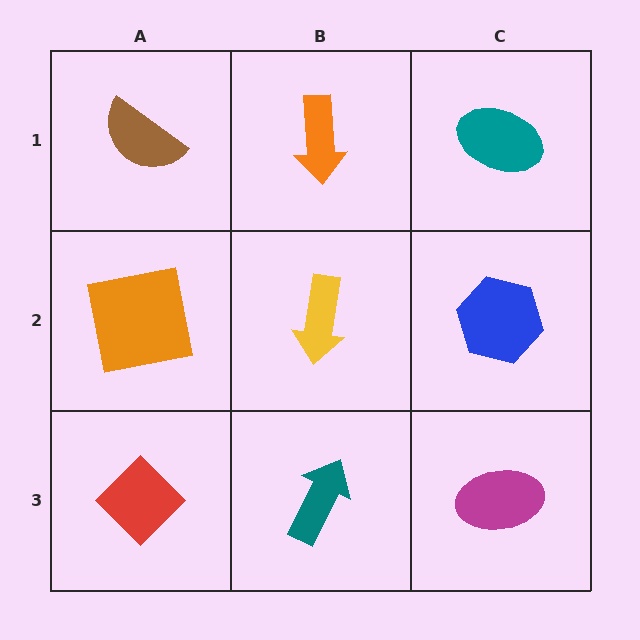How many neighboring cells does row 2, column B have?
4.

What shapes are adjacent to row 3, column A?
An orange square (row 2, column A), a teal arrow (row 3, column B).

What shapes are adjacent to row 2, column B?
An orange arrow (row 1, column B), a teal arrow (row 3, column B), an orange square (row 2, column A), a blue hexagon (row 2, column C).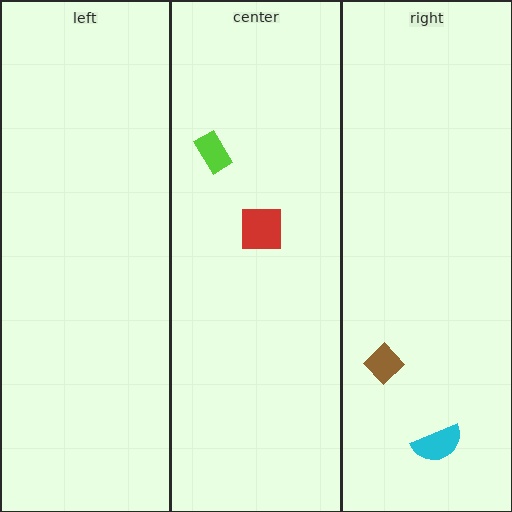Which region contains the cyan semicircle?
The right region.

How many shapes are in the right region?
2.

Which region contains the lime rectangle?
The center region.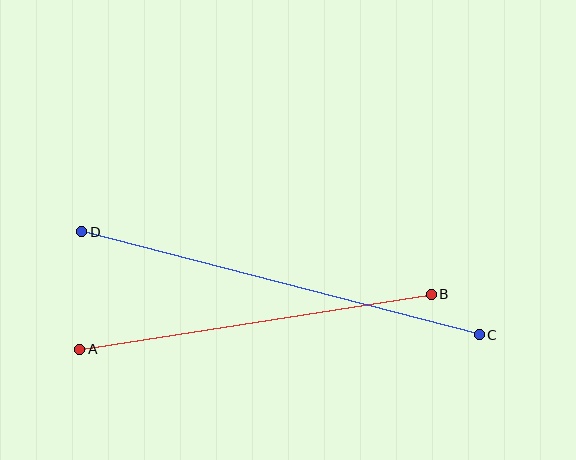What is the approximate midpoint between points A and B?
The midpoint is at approximately (255, 322) pixels.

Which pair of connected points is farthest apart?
Points C and D are farthest apart.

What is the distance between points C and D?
The distance is approximately 411 pixels.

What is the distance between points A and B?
The distance is approximately 356 pixels.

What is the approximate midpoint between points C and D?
The midpoint is at approximately (281, 283) pixels.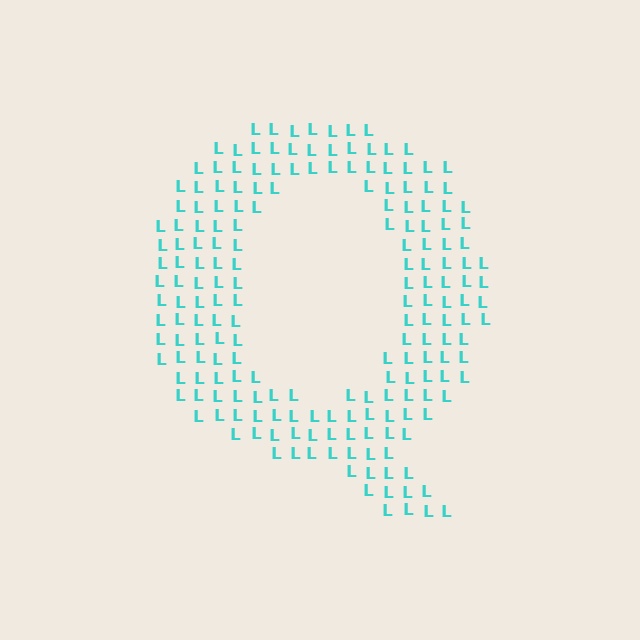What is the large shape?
The large shape is the letter Q.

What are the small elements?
The small elements are letter L's.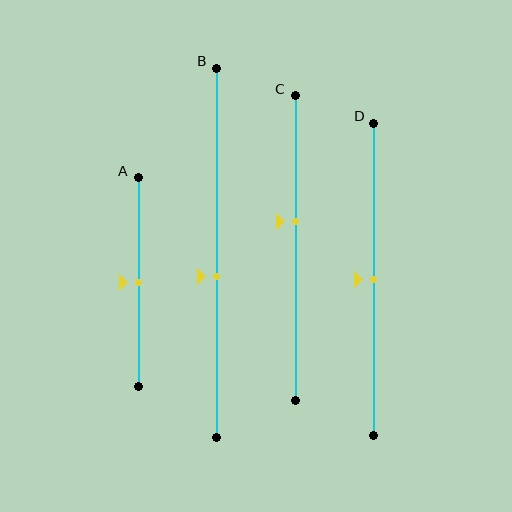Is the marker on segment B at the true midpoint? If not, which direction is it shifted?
No, the marker on segment B is shifted downward by about 6% of the segment length.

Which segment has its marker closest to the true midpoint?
Segment A has its marker closest to the true midpoint.